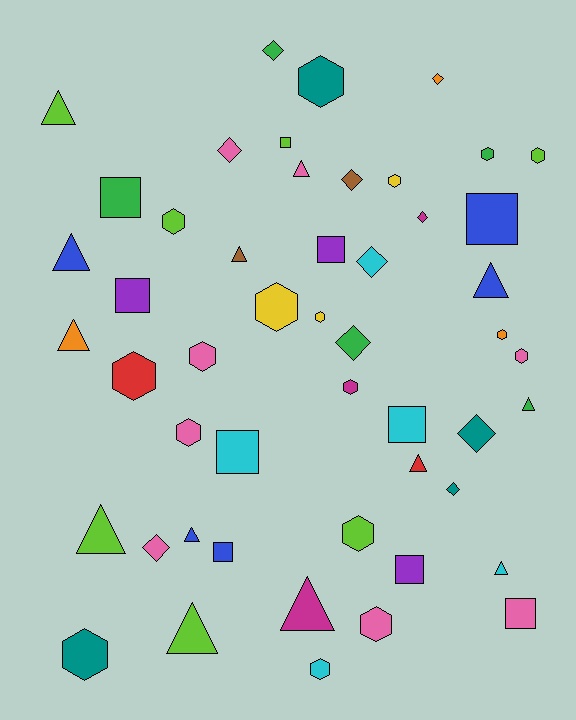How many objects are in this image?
There are 50 objects.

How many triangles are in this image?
There are 13 triangles.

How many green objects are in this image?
There are 5 green objects.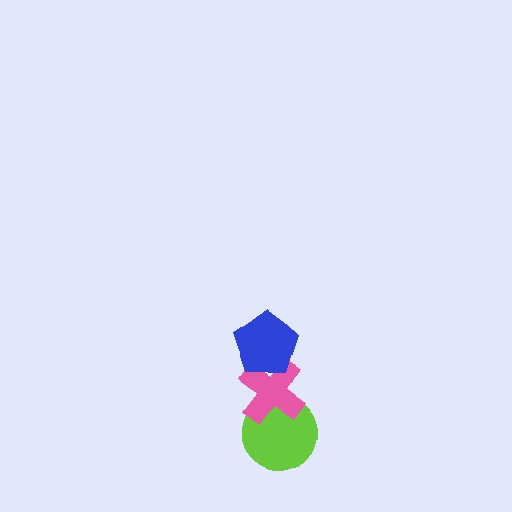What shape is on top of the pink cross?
The blue pentagon is on top of the pink cross.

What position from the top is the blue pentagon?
The blue pentagon is 1st from the top.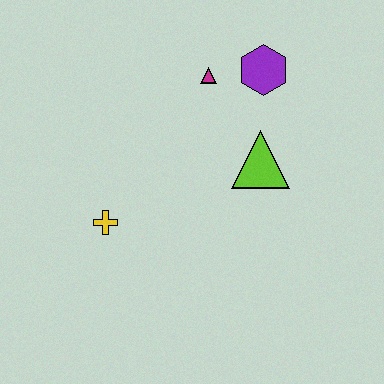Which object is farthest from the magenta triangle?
The yellow cross is farthest from the magenta triangle.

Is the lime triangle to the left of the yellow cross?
No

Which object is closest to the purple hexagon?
The magenta triangle is closest to the purple hexagon.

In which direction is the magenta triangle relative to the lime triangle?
The magenta triangle is above the lime triangle.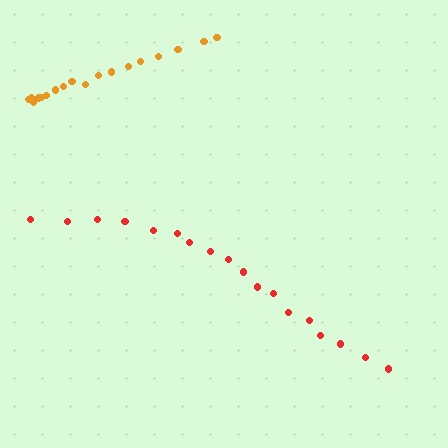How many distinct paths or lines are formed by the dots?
There are 2 distinct paths.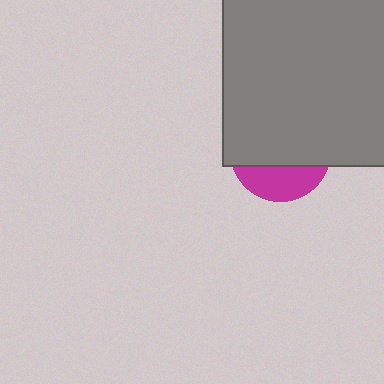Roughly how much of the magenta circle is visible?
A small part of it is visible (roughly 30%).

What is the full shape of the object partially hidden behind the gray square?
The partially hidden object is a magenta circle.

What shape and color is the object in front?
The object in front is a gray square.